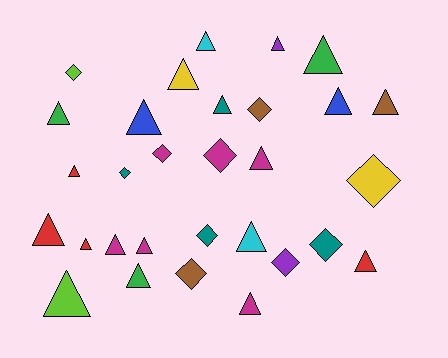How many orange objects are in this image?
There are no orange objects.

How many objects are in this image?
There are 30 objects.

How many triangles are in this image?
There are 20 triangles.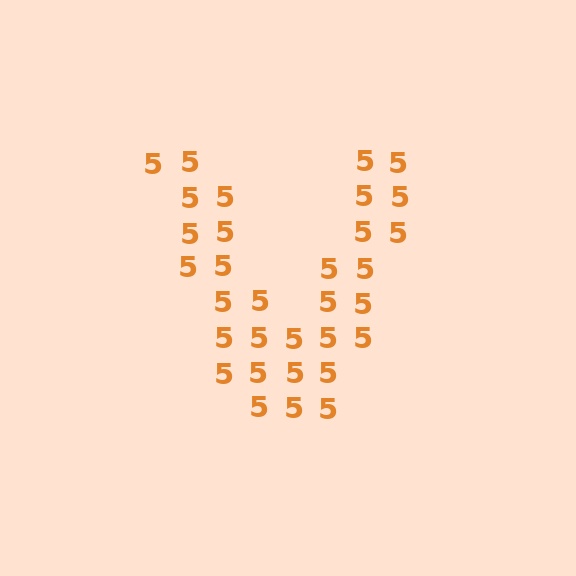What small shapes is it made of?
It is made of small digit 5's.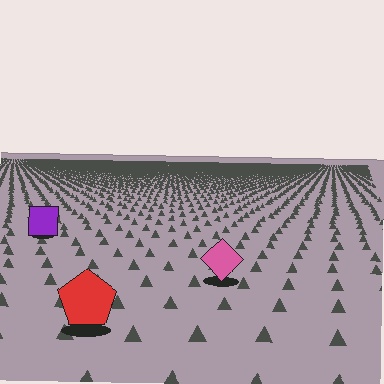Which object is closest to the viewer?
The red pentagon is closest. The texture marks near it are larger and more spread out.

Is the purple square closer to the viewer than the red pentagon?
No. The red pentagon is closer — you can tell from the texture gradient: the ground texture is coarser near it.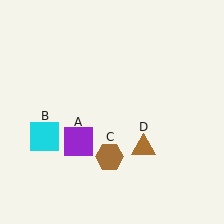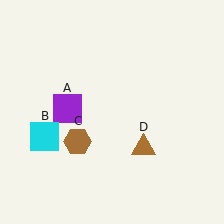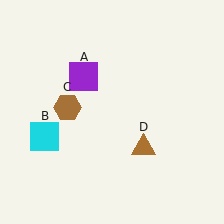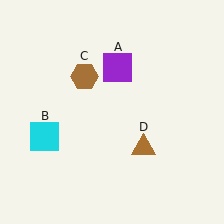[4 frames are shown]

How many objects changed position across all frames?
2 objects changed position: purple square (object A), brown hexagon (object C).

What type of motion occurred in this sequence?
The purple square (object A), brown hexagon (object C) rotated clockwise around the center of the scene.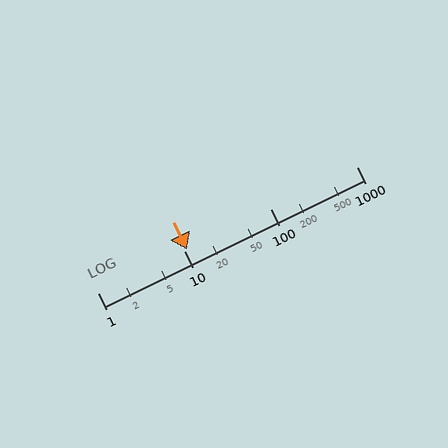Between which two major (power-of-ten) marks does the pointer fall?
The pointer is between 10 and 100.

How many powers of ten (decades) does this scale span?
The scale spans 3 decades, from 1 to 1000.